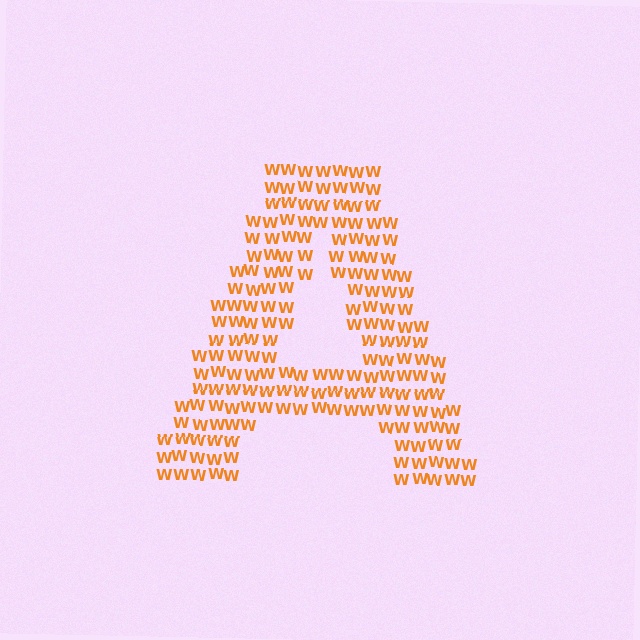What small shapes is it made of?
It is made of small letter W's.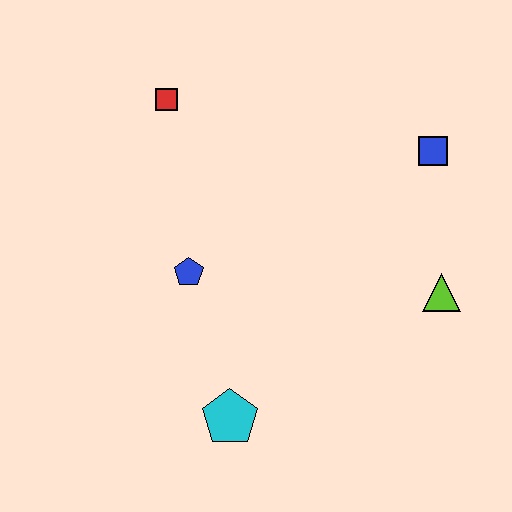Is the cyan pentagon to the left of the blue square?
Yes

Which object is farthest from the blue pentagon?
The blue square is farthest from the blue pentagon.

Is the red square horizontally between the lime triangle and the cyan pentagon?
No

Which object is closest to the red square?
The blue pentagon is closest to the red square.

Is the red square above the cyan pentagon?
Yes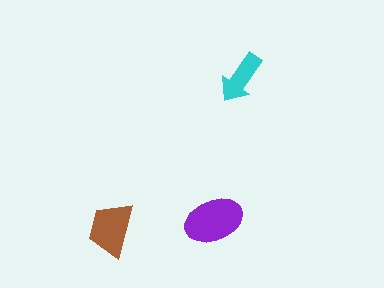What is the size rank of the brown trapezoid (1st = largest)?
2nd.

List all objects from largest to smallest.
The purple ellipse, the brown trapezoid, the cyan arrow.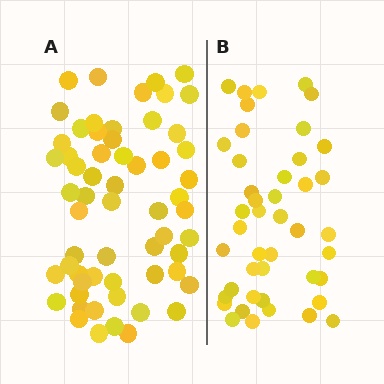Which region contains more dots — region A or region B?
Region A (the left region) has more dots.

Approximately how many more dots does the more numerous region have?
Region A has approximately 15 more dots than region B.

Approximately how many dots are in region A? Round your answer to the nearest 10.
About 60 dots.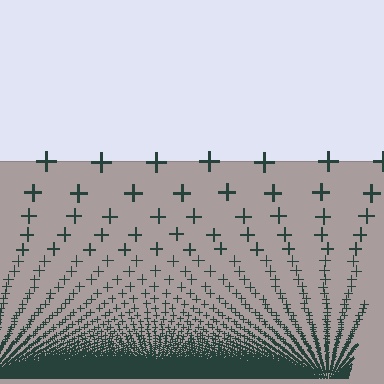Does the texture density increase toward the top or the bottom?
Density increases toward the bottom.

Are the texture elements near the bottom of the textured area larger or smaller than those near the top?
Smaller. The gradient is inverted — elements near the bottom are smaller and denser.